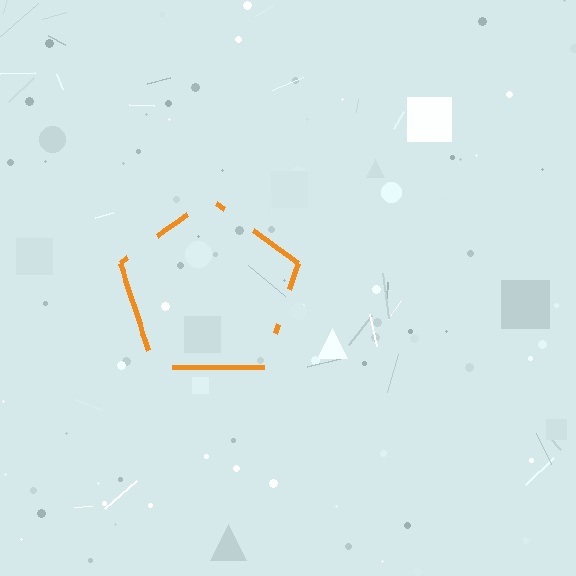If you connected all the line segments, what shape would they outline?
They would outline a pentagon.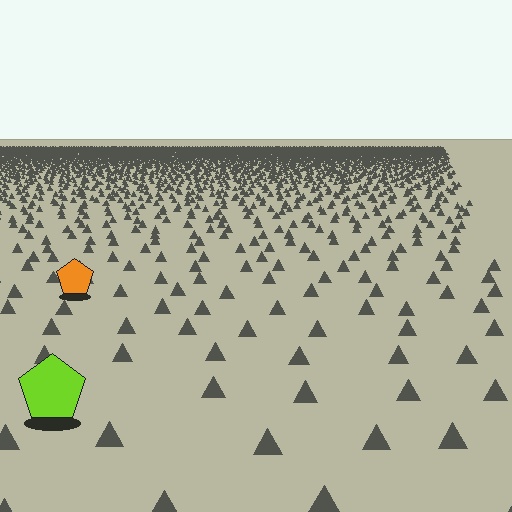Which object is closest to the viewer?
The lime pentagon is closest. The texture marks near it are larger and more spread out.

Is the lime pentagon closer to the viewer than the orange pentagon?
Yes. The lime pentagon is closer — you can tell from the texture gradient: the ground texture is coarser near it.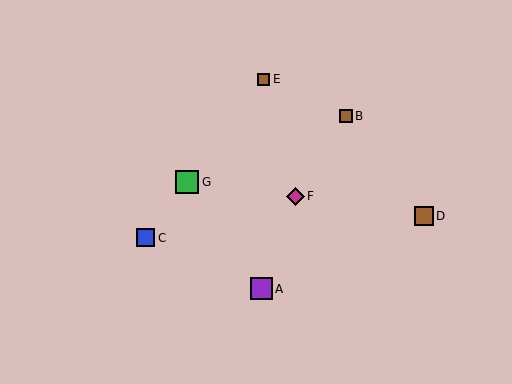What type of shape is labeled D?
Shape D is a brown square.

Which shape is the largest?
The green square (labeled G) is the largest.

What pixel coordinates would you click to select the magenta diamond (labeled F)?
Click at (295, 196) to select the magenta diamond F.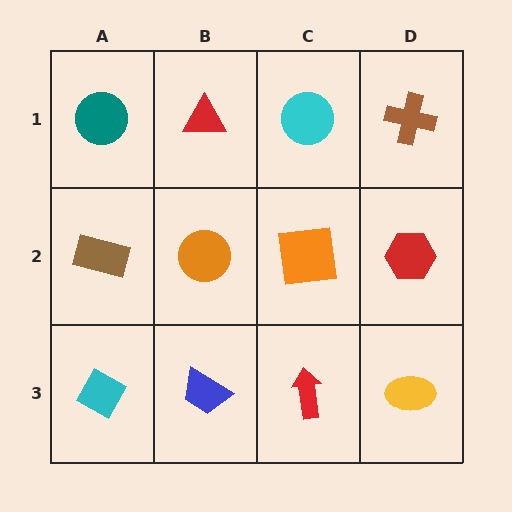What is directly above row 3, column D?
A red hexagon.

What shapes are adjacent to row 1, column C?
An orange square (row 2, column C), a red triangle (row 1, column B), a brown cross (row 1, column D).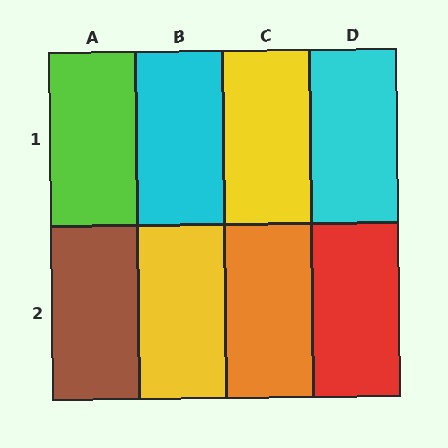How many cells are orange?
1 cell is orange.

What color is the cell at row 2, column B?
Yellow.